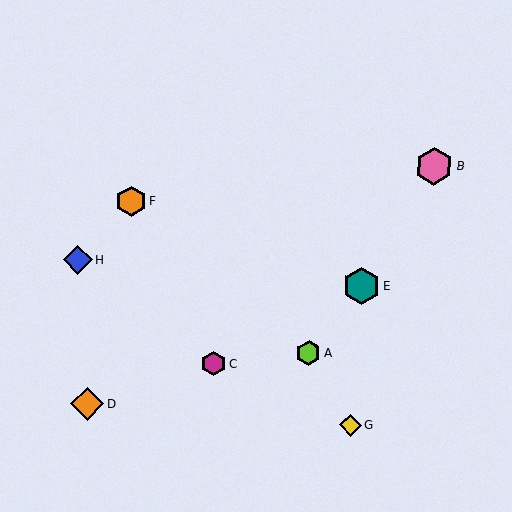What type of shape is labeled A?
Shape A is a lime hexagon.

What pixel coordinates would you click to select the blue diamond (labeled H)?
Click at (78, 260) to select the blue diamond H.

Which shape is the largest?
The pink hexagon (labeled B) is the largest.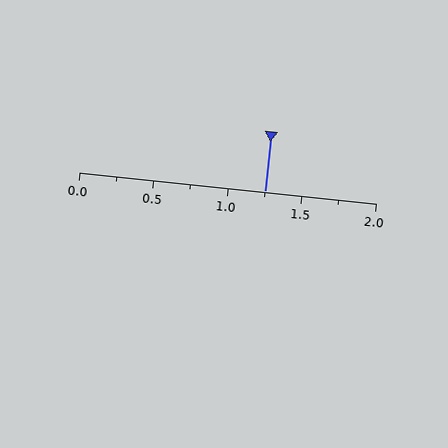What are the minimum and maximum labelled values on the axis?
The axis runs from 0.0 to 2.0.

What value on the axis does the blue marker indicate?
The marker indicates approximately 1.25.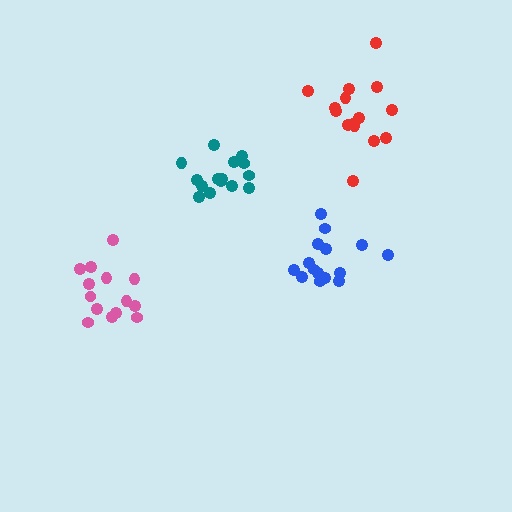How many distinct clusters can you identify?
There are 4 distinct clusters.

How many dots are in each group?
Group 1: 15 dots, Group 2: 14 dots, Group 3: 15 dots, Group 4: 15 dots (59 total).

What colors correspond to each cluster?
The clusters are colored: blue, pink, red, teal.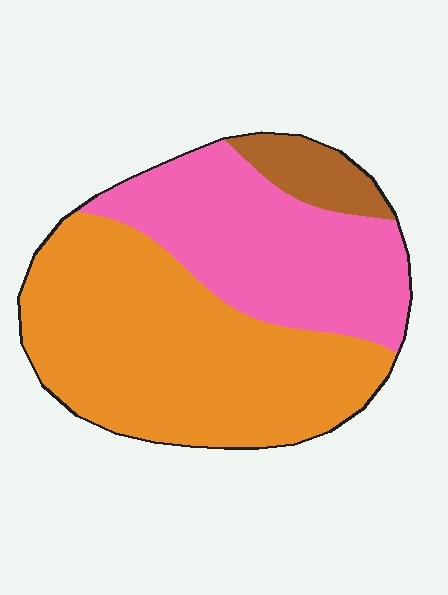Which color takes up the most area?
Orange, at roughly 55%.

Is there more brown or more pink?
Pink.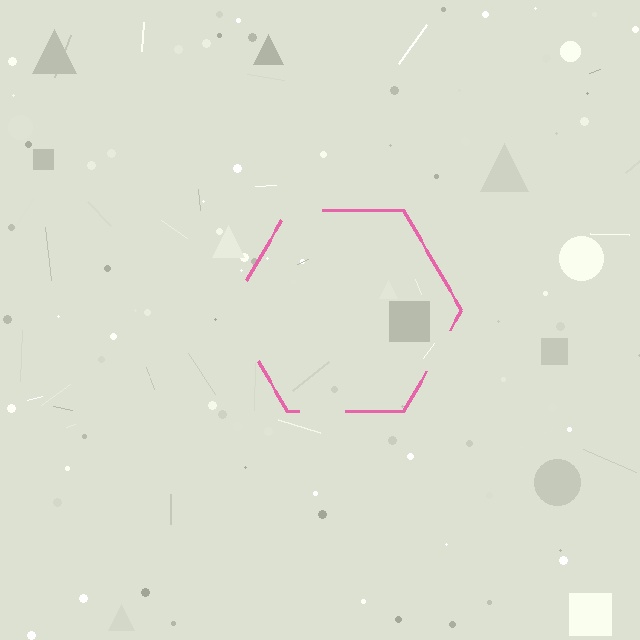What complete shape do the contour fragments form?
The contour fragments form a hexagon.